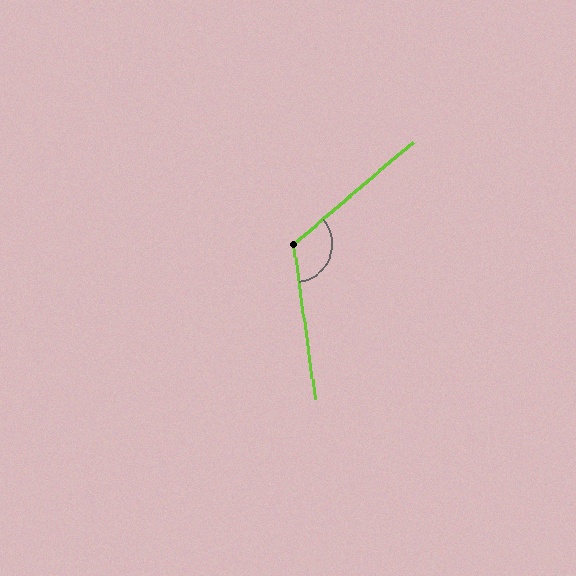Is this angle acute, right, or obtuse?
It is obtuse.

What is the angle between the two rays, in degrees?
Approximately 123 degrees.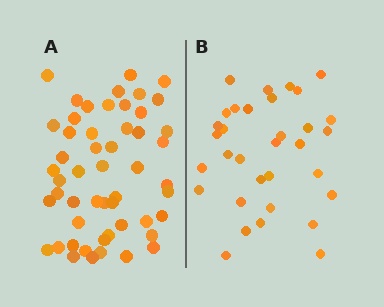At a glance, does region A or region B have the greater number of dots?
Region A (the left region) has more dots.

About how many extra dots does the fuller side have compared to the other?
Region A has approximately 20 more dots than region B.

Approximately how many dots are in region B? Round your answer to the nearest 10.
About 30 dots. (The exact count is 33, which rounds to 30.)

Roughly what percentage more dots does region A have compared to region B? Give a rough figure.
About 60% more.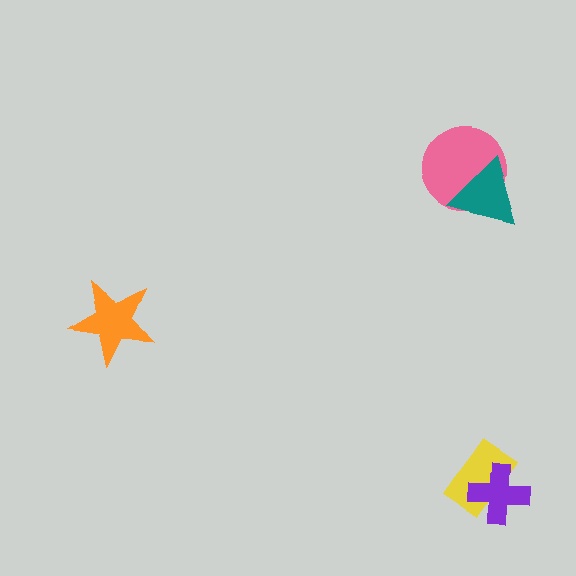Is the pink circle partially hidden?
Yes, it is partially covered by another shape.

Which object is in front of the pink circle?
The teal triangle is in front of the pink circle.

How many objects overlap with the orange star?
0 objects overlap with the orange star.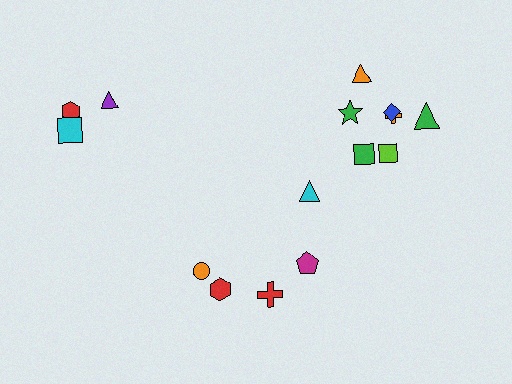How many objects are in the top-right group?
There are 8 objects.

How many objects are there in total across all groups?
There are 15 objects.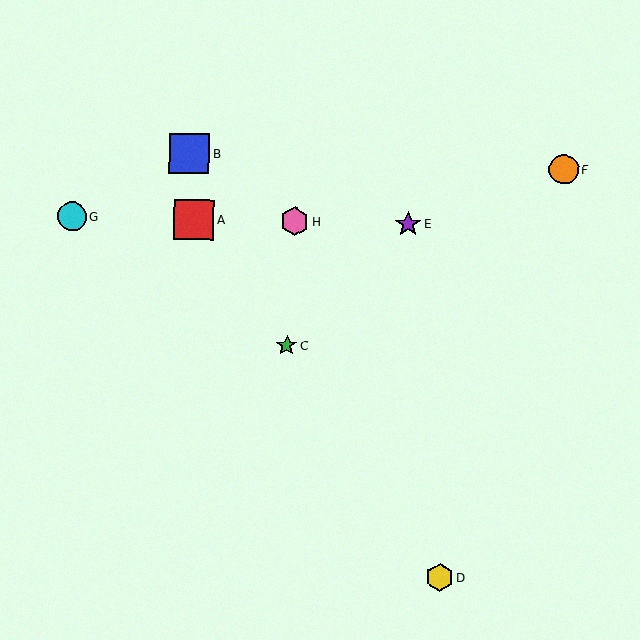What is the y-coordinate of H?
Object H is at y≈221.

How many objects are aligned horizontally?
4 objects (A, E, G, H) are aligned horizontally.